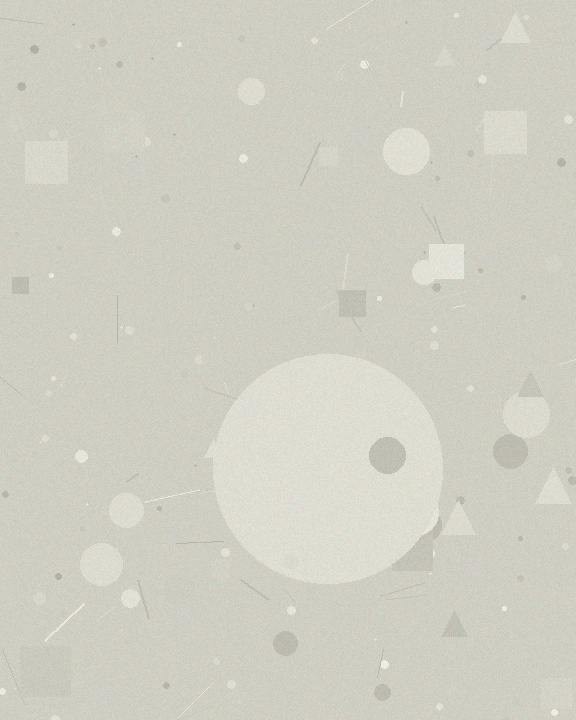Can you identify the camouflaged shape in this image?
The camouflaged shape is a circle.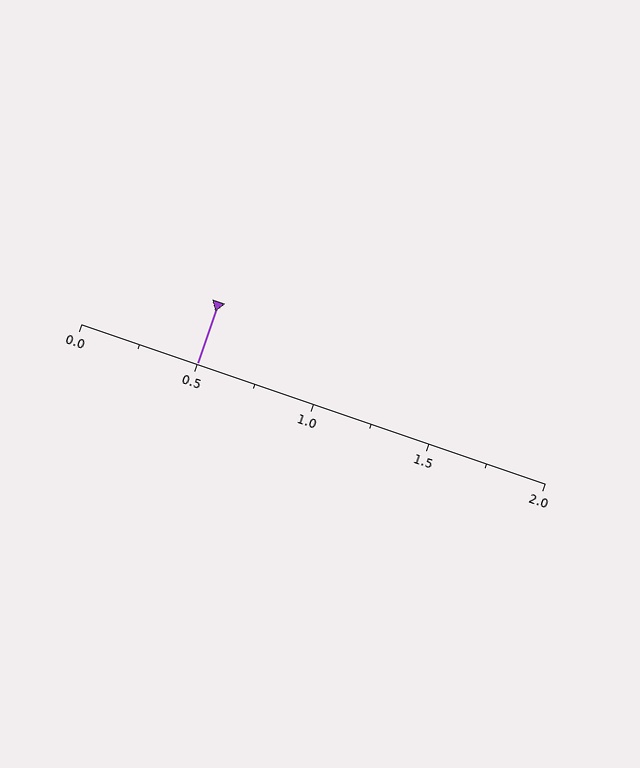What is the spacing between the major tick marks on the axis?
The major ticks are spaced 0.5 apart.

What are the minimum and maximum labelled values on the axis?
The axis runs from 0.0 to 2.0.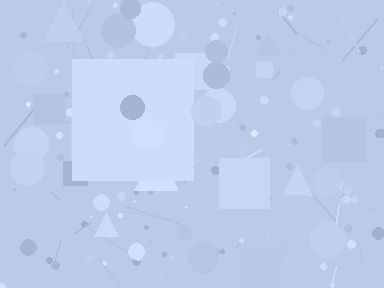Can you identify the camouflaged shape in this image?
The camouflaged shape is a square.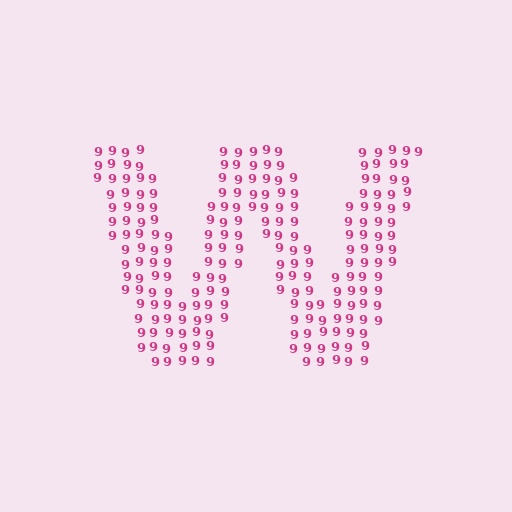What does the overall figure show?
The overall figure shows the letter W.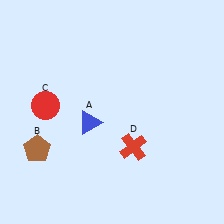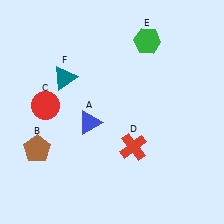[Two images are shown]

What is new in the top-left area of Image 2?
A teal triangle (F) was added in the top-left area of Image 2.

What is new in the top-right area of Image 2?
A green hexagon (E) was added in the top-right area of Image 2.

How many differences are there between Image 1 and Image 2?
There are 2 differences between the two images.